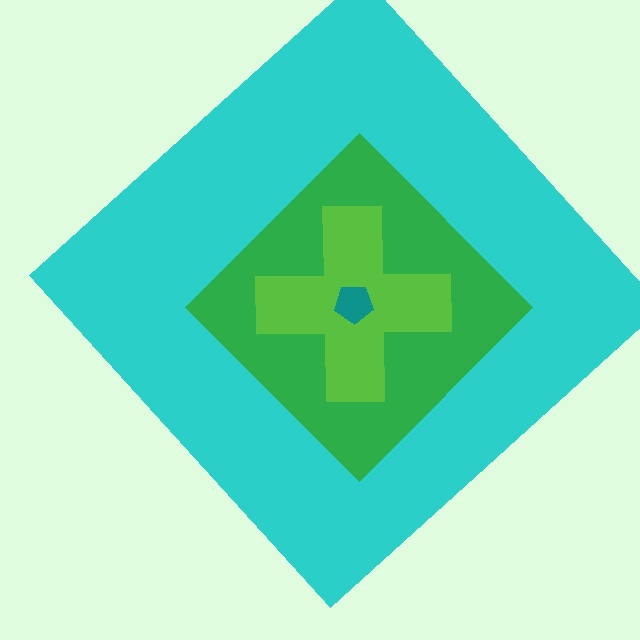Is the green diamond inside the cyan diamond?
Yes.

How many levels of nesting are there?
4.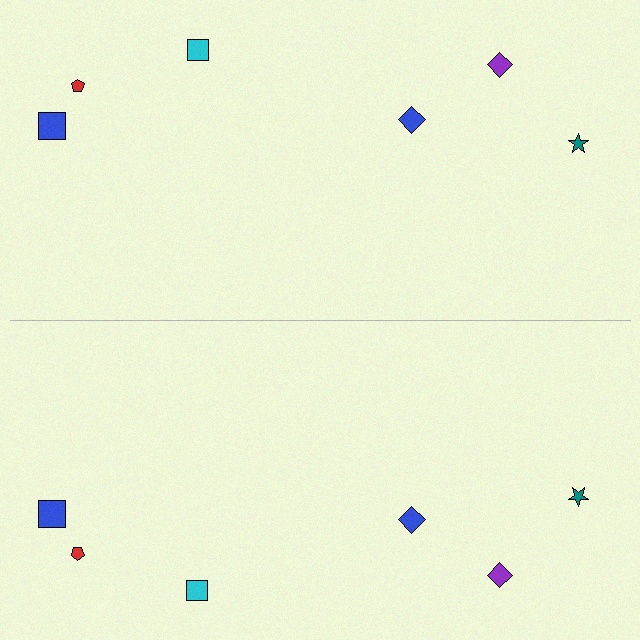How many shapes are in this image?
There are 12 shapes in this image.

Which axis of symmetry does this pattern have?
The pattern has a horizontal axis of symmetry running through the center of the image.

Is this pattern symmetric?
Yes, this pattern has bilateral (reflection) symmetry.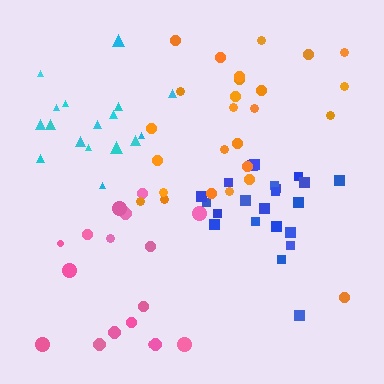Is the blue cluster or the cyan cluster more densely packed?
Blue.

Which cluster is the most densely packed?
Blue.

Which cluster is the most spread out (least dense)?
Pink.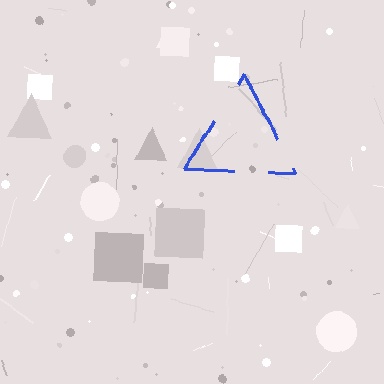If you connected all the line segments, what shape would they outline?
They would outline a triangle.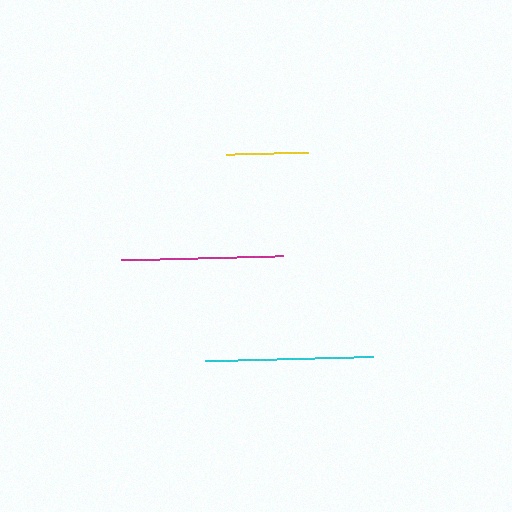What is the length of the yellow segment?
The yellow segment is approximately 82 pixels long.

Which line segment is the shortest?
The yellow line is the shortest at approximately 82 pixels.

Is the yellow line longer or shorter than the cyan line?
The cyan line is longer than the yellow line.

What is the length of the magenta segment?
The magenta segment is approximately 161 pixels long.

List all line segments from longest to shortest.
From longest to shortest: cyan, magenta, yellow.